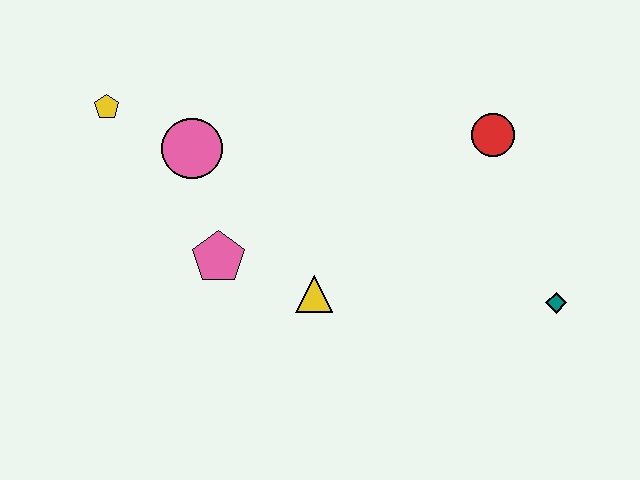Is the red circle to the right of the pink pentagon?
Yes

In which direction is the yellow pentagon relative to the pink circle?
The yellow pentagon is to the left of the pink circle.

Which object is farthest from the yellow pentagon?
The teal diamond is farthest from the yellow pentagon.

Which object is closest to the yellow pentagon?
The pink circle is closest to the yellow pentagon.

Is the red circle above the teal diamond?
Yes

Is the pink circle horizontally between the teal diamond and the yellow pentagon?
Yes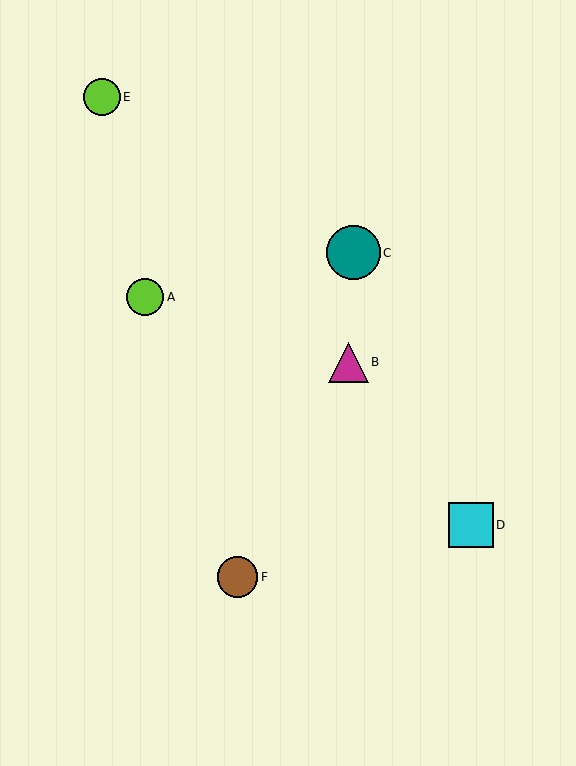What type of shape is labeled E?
Shape E is a lime circle.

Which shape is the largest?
The teal circle (labeled C) is the largest.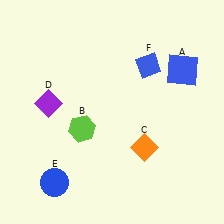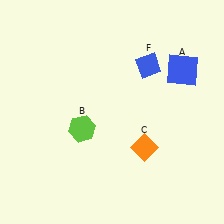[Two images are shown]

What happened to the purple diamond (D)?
The purple diamond (D) was removed in Image 2. It was in the top-left area of Image 1.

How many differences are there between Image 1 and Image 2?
There are 2 differences between the two images.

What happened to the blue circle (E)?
The blue circle (E) was removed in Image 2. It was in the bottom-left area of Image 1.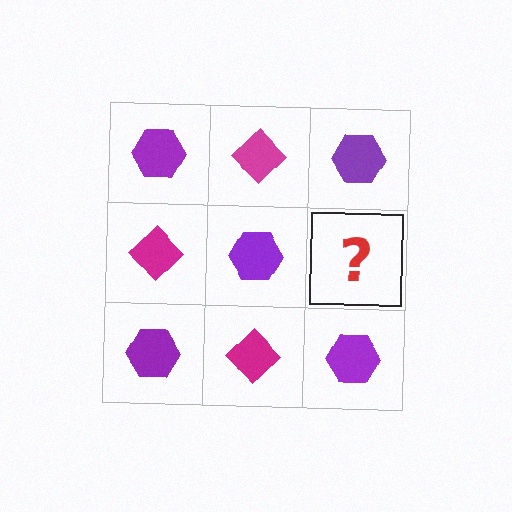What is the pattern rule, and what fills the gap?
The rule is that it alternates purple hexagon and magenta diamond in a checkerboard pattern. The gap should be filled with a magenta diamond.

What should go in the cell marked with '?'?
The missing cell should contain a magenta diamond.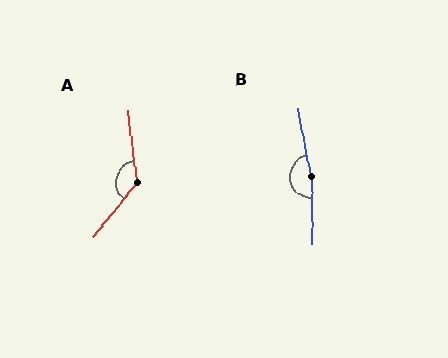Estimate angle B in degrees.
Approximately 170 degrees.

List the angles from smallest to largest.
A (135°), B (170°).